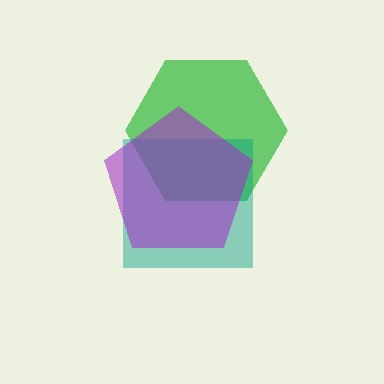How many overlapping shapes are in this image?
There are 3 overlapping shapes in the image.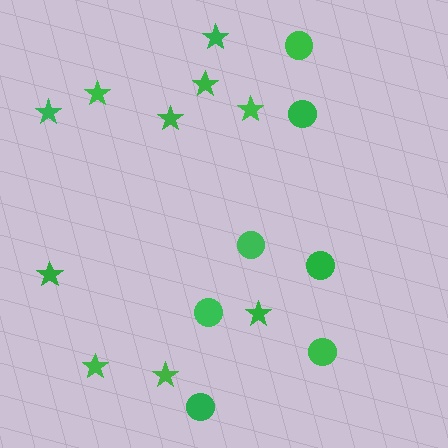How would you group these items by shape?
There are 2 groups: one group of stars (10) and one group of circles (7).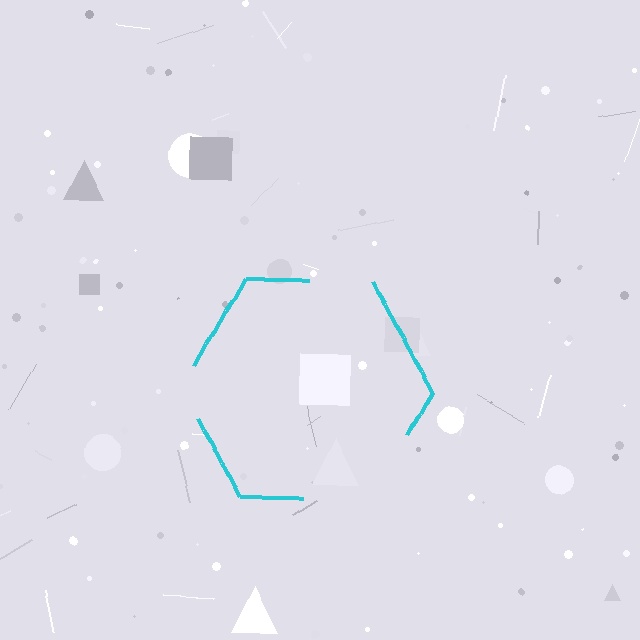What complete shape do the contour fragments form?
The contour fragments form a hexagon.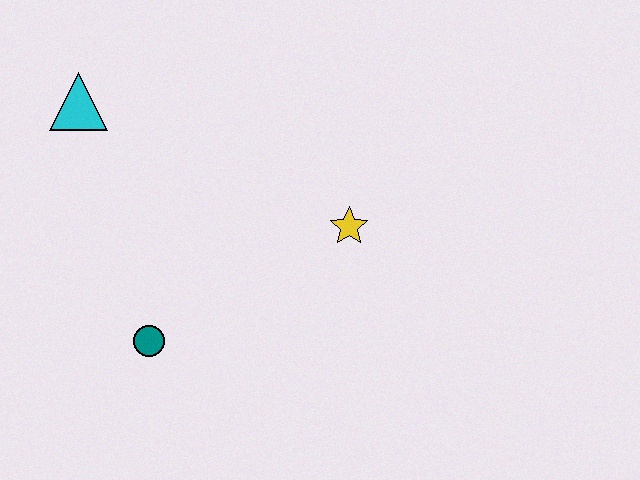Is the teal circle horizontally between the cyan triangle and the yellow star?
Yes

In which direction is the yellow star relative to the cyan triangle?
The yellow star is to the right of the cyan triangle.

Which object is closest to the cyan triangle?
The teal circle is closest to the cyan triangle.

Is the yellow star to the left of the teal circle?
No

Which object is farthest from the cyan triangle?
The yellow star is farthest from the cyan triangle.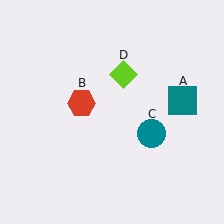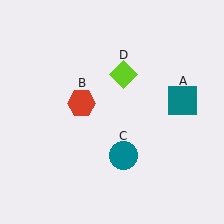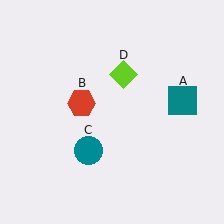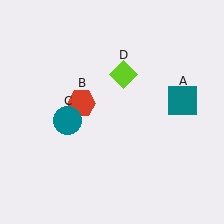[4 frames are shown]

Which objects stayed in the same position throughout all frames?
Teal square (object A) and red hexagon (object B) and lime diamond (object D) remained stationary.